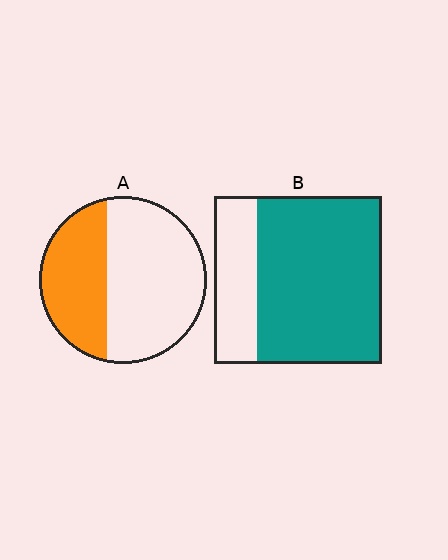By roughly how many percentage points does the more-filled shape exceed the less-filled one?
By roughly 35 percentage points (B over A).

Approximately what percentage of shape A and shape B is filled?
A is approximately 40% and B is approximately 75%.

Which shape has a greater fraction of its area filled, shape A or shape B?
Shape B.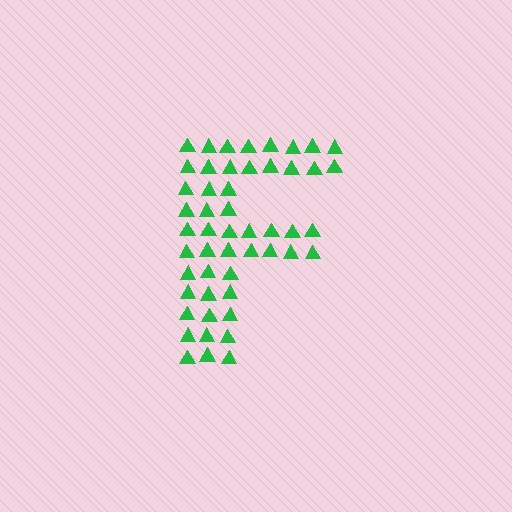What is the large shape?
The large shape is the letter F.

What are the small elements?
The small elements are triangles.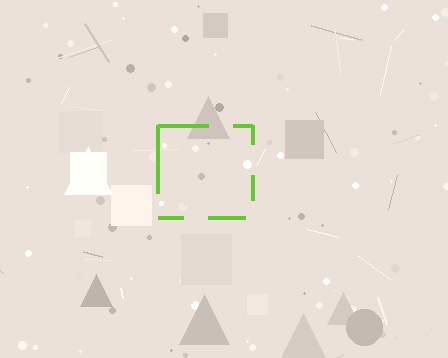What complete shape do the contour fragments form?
The contour fragments form a square.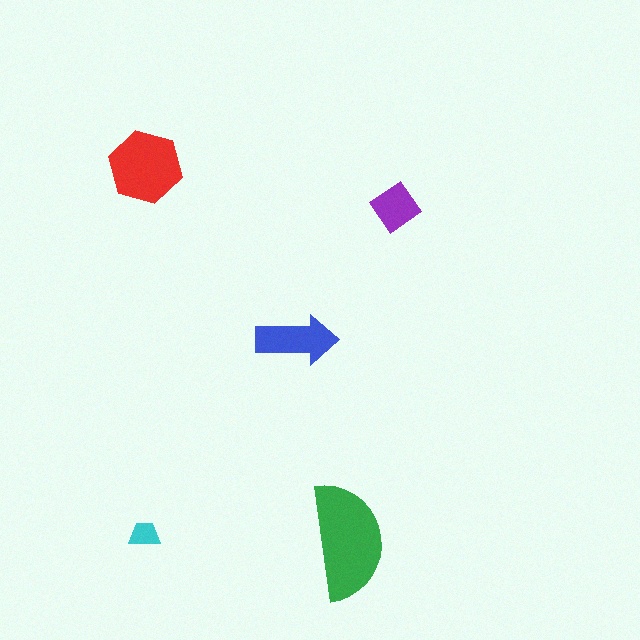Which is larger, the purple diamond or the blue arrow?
The blue arrow.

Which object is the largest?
The green semicircle.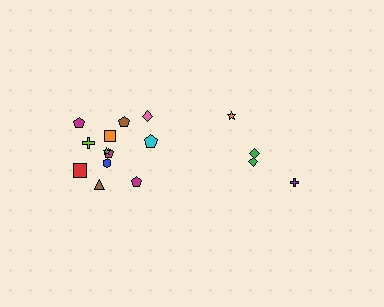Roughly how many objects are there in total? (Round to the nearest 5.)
Roughly 15 objects in total.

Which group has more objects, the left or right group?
The left group.